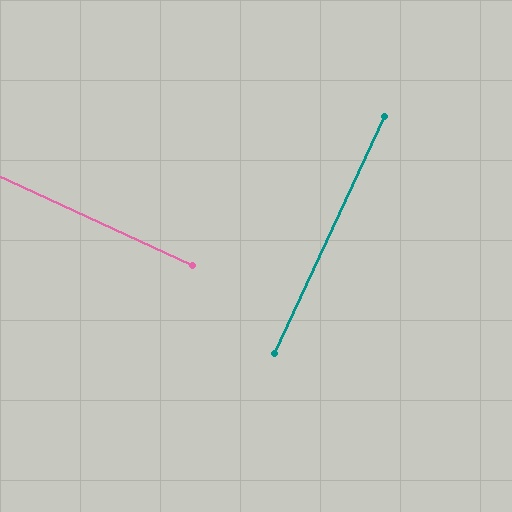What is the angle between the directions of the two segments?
Approximately 90 degrees.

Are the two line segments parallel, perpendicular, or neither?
Perpendicular — they meet at approximately 90°.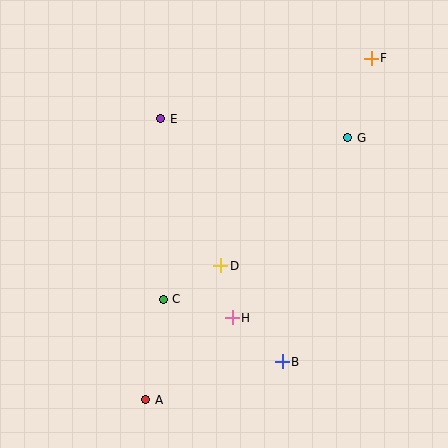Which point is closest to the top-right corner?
Point F is closest to the top-right corner.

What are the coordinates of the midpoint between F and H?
The midpoint between F and H is at (302, 188).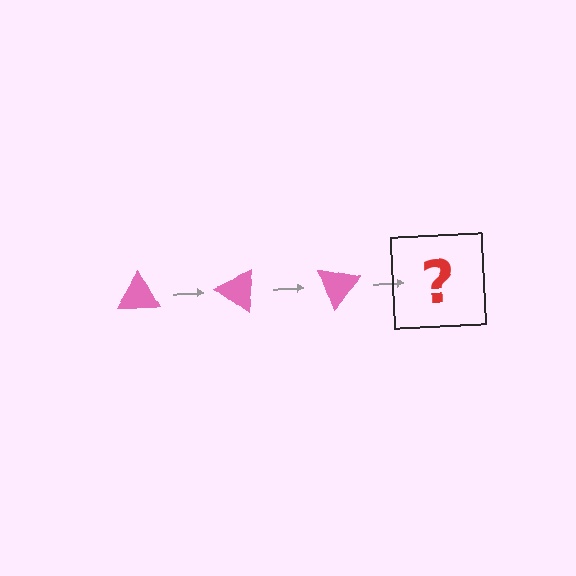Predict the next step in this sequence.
The next step is a pink triangle rotated 105 degrees.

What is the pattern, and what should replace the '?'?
The pattern is that the triangle rotates 35 degrees each step. The '?' should be a pink triangle rotated 105 degrees.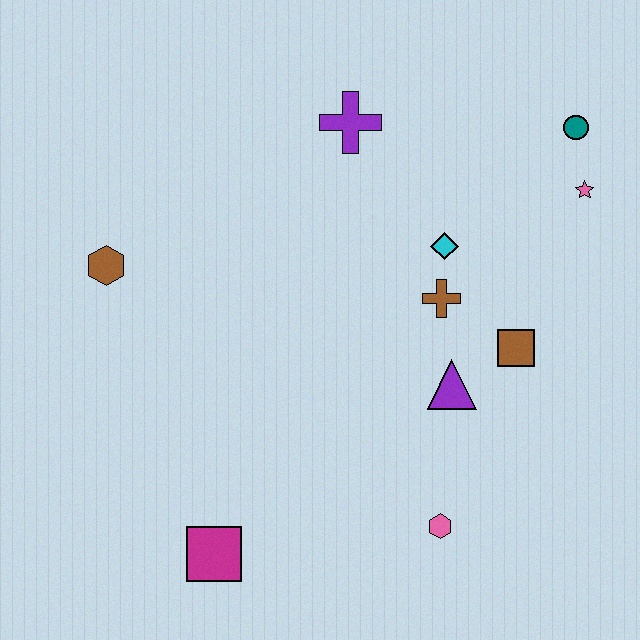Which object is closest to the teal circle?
The pink star is closest to the teal circle.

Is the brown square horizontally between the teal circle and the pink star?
No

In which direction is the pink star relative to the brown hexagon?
The pink star is to the right of the brown hexagon.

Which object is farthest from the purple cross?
The magenta square is farthest from the purple cross.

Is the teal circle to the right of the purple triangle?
Yes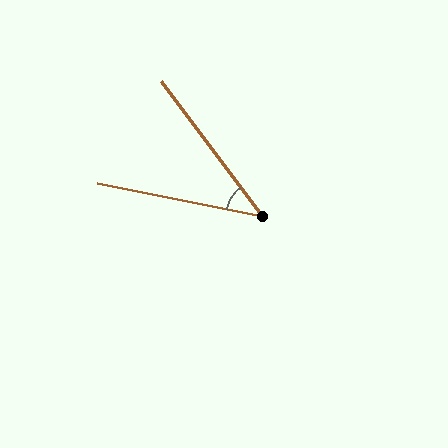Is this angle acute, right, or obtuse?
It is acute.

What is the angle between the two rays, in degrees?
Approximately 42 degrees.